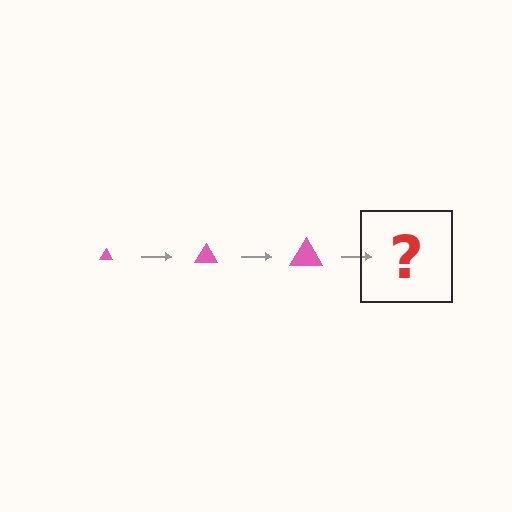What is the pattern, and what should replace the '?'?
The pattern is that the triangle gets progressively larger each step. The '?' should be a pink triangle, larger than the previous one.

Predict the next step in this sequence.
The next step is a pink triangle, larger than the previous one.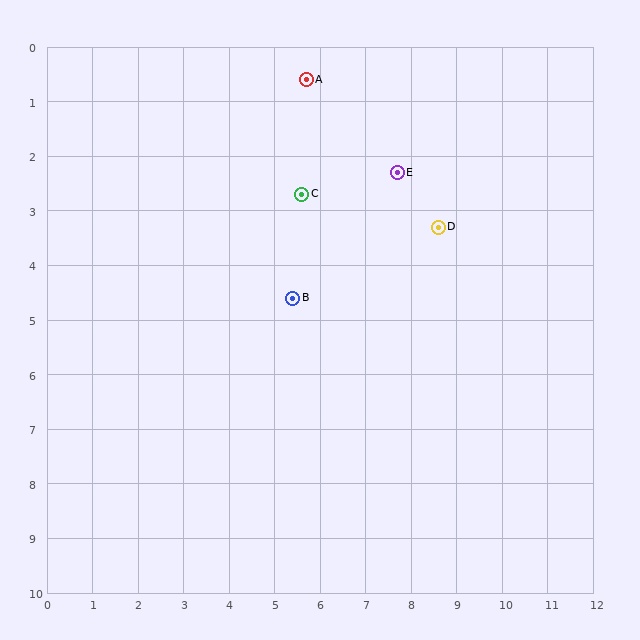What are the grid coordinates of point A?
Point A is at approximately (5.7, 0.6).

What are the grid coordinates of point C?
Point C is at approximately (5.6, 2.7).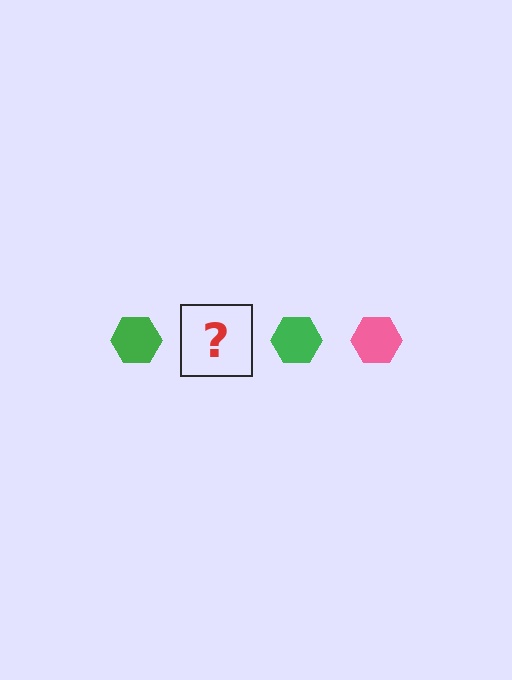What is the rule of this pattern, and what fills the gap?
The rule is that the pattern cycles through green, pink hexagons. The gap should be filled with a pink hexagon.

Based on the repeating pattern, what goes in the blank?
The blank should be a pink hexagon.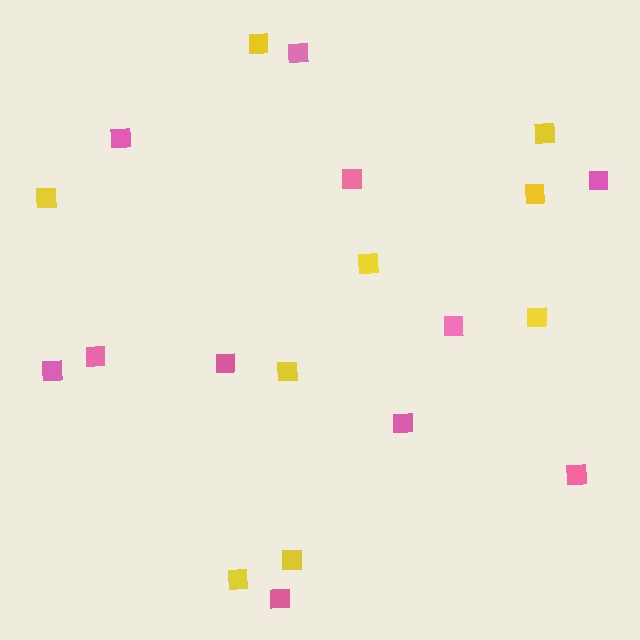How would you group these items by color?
There are 2 groups: one group of yellow squares (9) and one group of pink squares (11).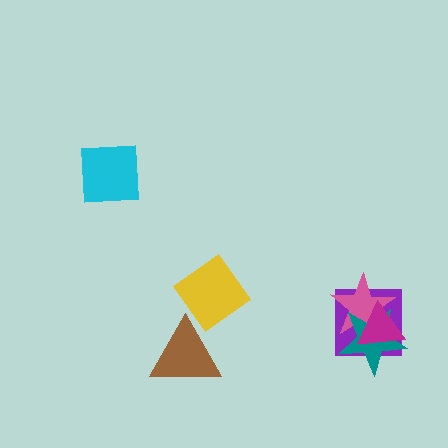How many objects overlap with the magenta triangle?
3 objects overlap with the magenta triangle.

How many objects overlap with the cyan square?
0 objects overlap with the cyan square.